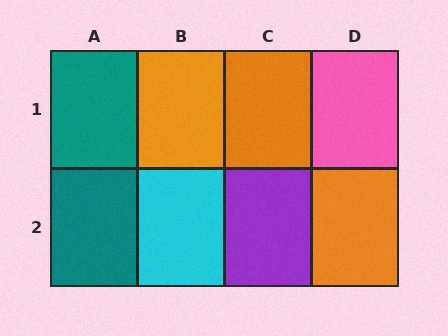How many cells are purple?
1 cell is purple.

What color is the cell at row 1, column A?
Teal.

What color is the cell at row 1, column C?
Orange.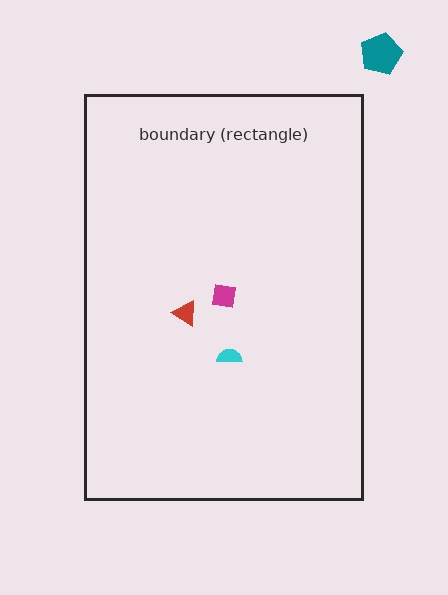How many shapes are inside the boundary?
3 inside, 1 outside.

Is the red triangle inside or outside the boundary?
Inside.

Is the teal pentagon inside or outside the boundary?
Outside.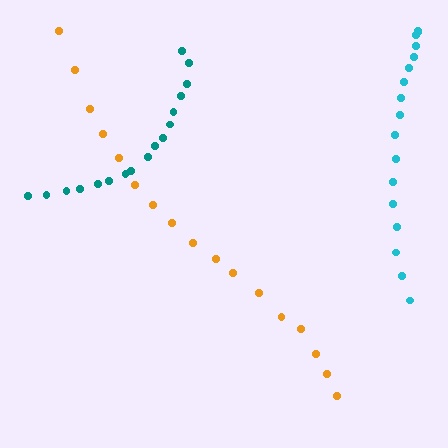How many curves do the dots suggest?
There are 3 distinct paths.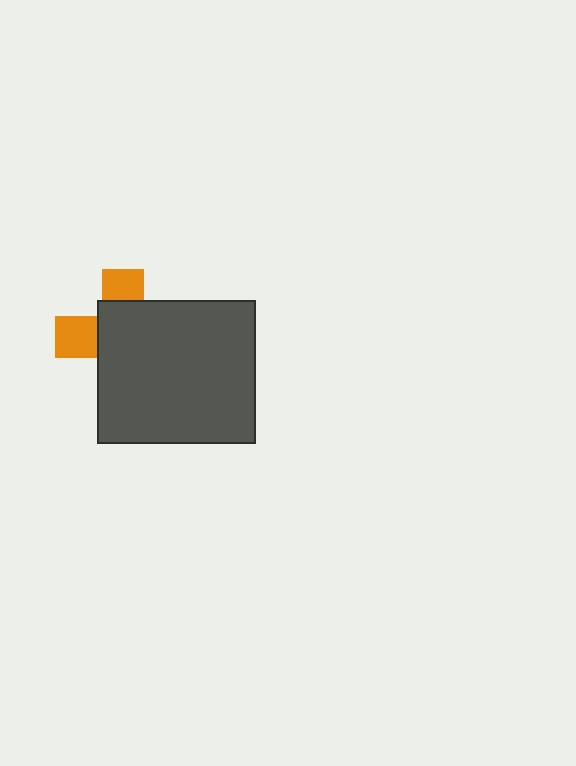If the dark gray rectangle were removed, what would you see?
You would see the complete orange cross.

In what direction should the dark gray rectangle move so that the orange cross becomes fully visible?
The dark gray rectangle should move toward the lower-right. That is the shortest direction to clear the overlap and leave the orange cross fully visible.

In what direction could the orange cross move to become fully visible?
The orange cross could move toward the upper-left. That would shift it out from behind the dark gray rectangle entirely.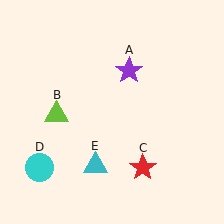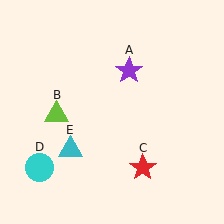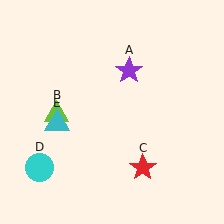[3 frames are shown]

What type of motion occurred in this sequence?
The cyan triangle (object E) rotated clockwise around the center of the scene.